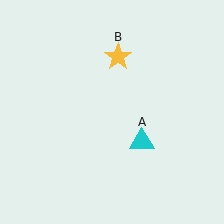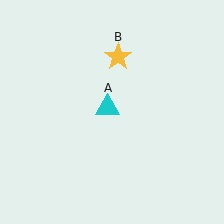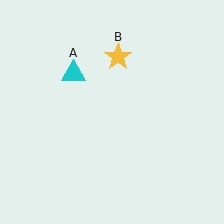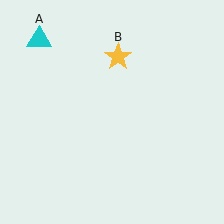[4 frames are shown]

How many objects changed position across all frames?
1 object changed position: cyan triangle (object A).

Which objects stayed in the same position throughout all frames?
Yellow star (object B) remained stationary.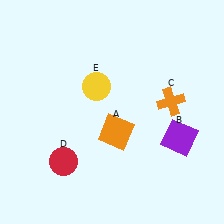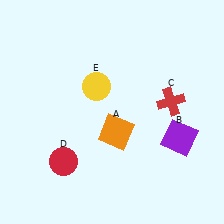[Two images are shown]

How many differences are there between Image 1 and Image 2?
There is 1 difference between the two images.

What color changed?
The cross (C) changed from orange in Image 1 to red in Image 2.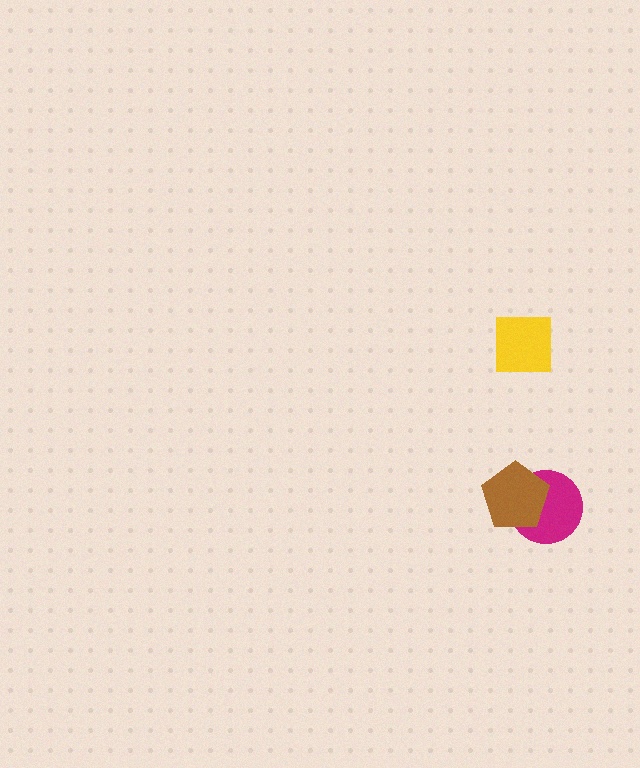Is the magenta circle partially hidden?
Yes, it is partially covered by another shape.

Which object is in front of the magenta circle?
The brown pentagon is in front of the magenta circle.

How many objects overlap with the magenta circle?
1 object overlaps with the magenta circle.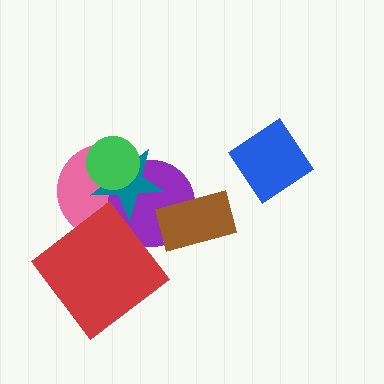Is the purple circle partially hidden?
Yes, it is partially covered by another shape.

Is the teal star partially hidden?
Yes, it is partially covered by another shape.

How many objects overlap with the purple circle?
4 objects overlap with the purple circle.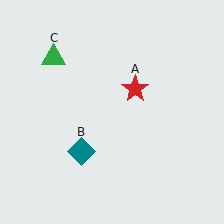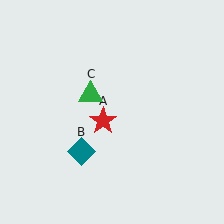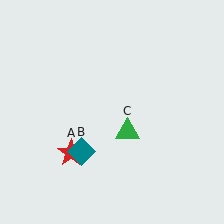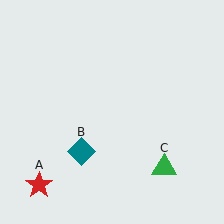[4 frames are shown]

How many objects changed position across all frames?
2 objects changed position: red star (object A), green triangle (object C).